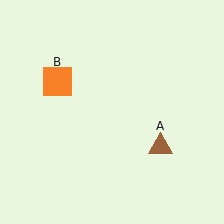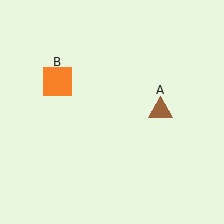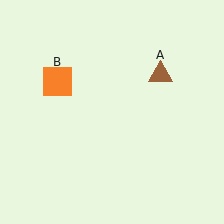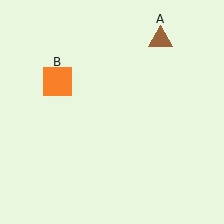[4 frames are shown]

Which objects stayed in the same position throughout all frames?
Orange square (object B) remained stationary.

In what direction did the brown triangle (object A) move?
The brown triangle (object A) moved up.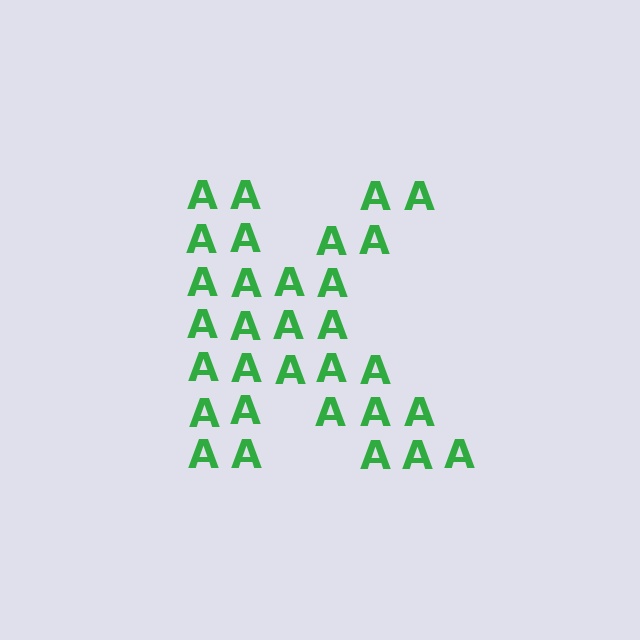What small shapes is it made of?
It is made of small letter A's.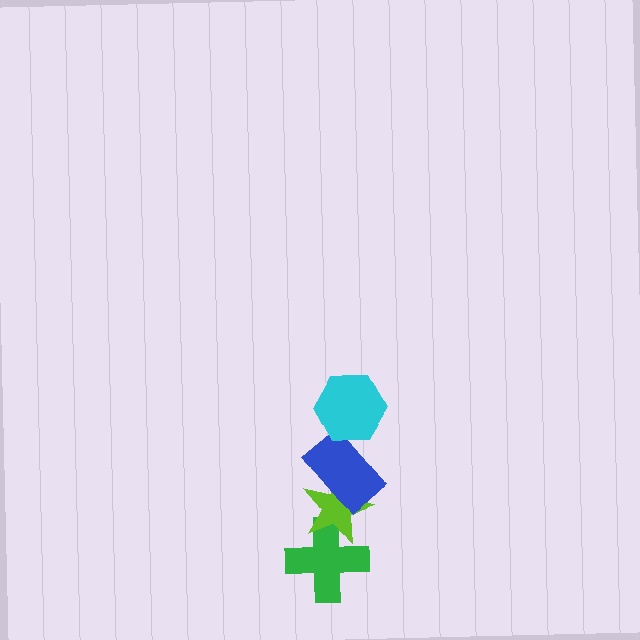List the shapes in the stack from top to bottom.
From top to bottom: the cyan hexagon, the blue rectangle, the lime star, the green cross.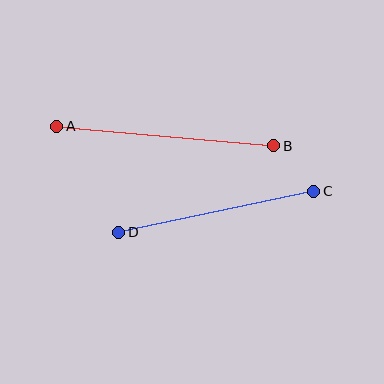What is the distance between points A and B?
The distance is approximately 218 pixels.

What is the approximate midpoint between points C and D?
The midpoint is at approximately (216, 212) pixels.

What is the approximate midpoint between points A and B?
The midpoint is at approximately (165, 136) pixels.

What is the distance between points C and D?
The distance is approximately 199 pixels.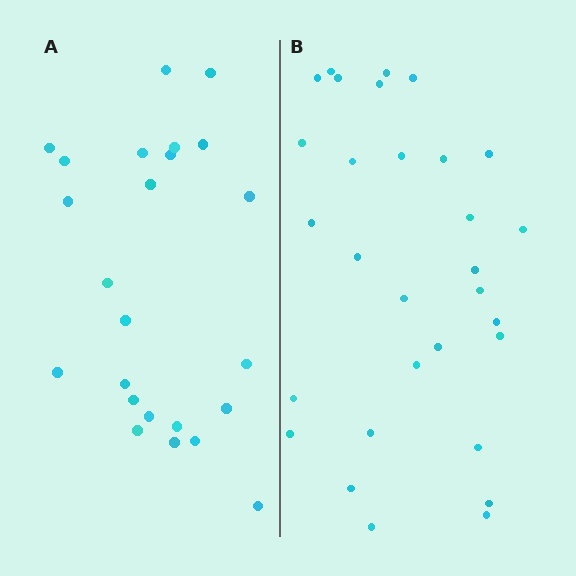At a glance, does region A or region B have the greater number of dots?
Region B (the right region) has more dots.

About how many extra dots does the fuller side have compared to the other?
Region B has about 6 more dots than region A.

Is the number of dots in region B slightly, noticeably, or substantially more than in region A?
Region B has noticeably more, but not dramatically so. The ratio is roughly 1.2 to 1.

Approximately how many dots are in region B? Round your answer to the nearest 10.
About 30 dots.